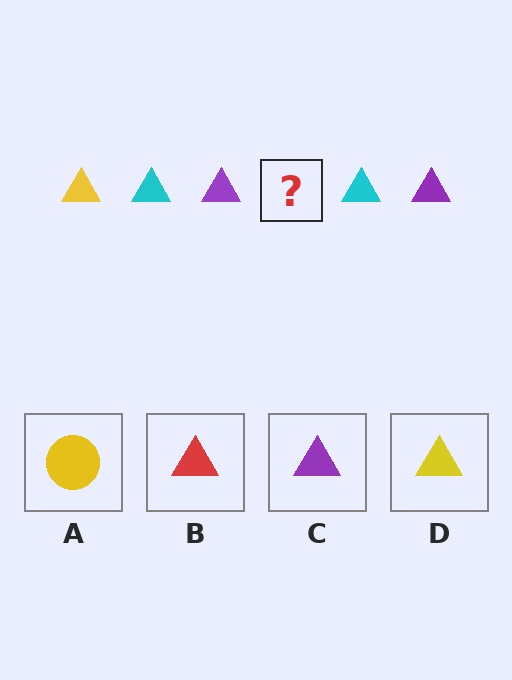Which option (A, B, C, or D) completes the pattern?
D.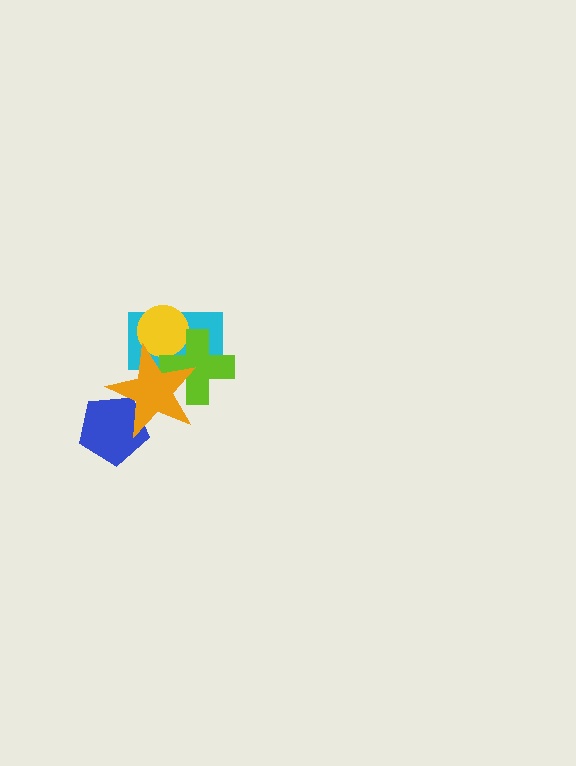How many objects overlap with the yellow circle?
3 objects overlap with the yellow circle.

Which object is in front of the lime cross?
The orange star is in front of the lime cross.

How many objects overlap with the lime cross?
3 objects overlap with the lime cross.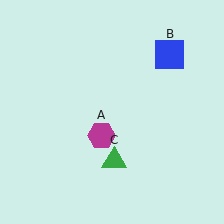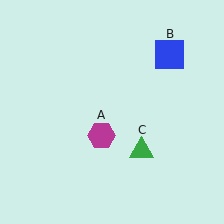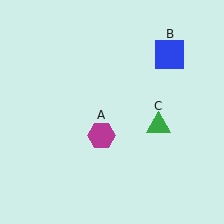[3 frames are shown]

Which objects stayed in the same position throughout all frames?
Magenta hexagon (object A) and blue square (object B) remained stationary.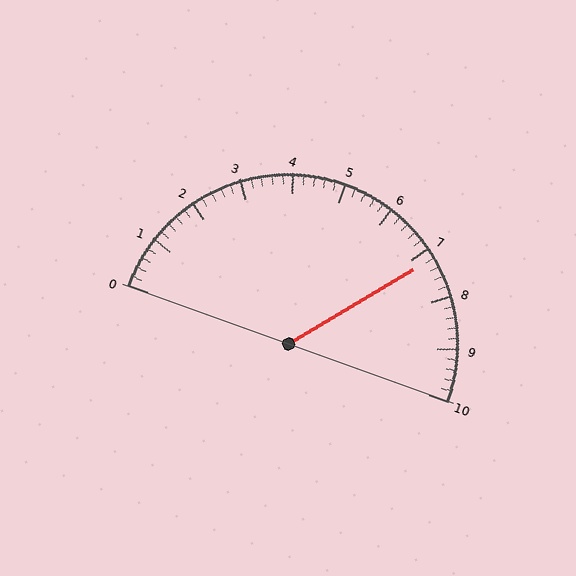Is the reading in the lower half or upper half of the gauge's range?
The reading is in the upper half of the range (0 to 10).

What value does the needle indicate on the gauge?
The needle indicates approximately 7.2.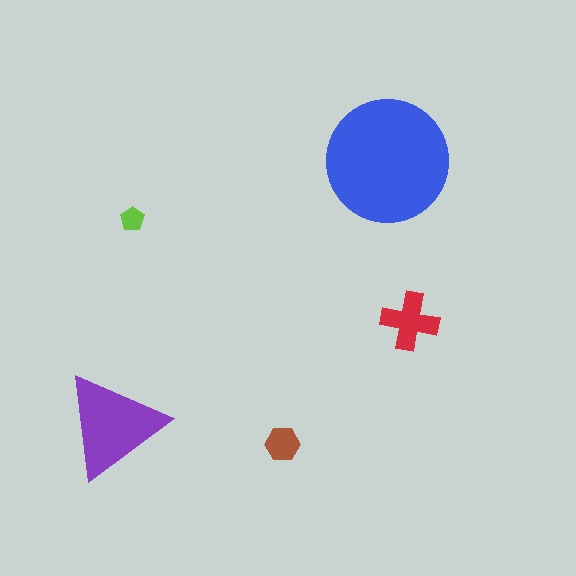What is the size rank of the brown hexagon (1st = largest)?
4th.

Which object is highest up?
The blue circle is topmost.